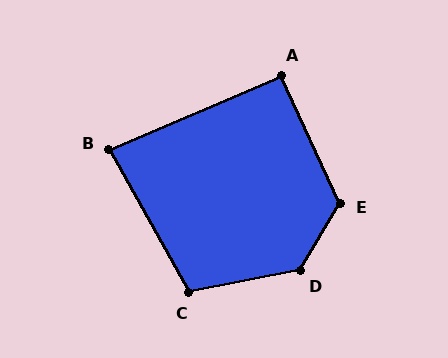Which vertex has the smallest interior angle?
B, at approximately 84 degrees.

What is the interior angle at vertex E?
Approximately 124 degrees (obtuse).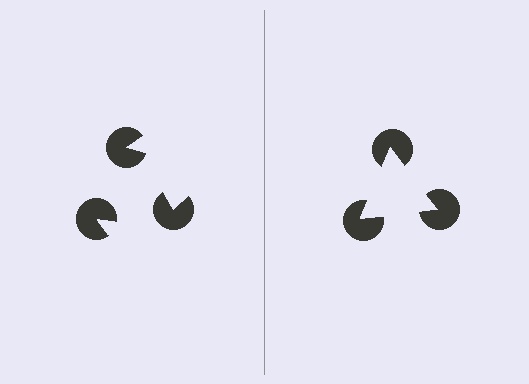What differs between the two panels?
The pac-man discs are positioned identically on both sides; only the wedge orientations differ. On the right they align to a triangle; on the left they are misaligned.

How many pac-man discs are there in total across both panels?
6 — 3 on each side.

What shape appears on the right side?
An illusory triangle.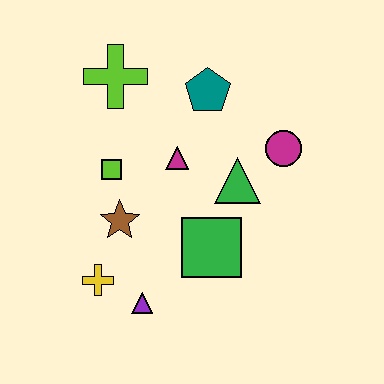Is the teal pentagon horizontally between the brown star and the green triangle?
Yes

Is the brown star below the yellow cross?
No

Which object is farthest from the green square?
The lime cross is farthest from the green square.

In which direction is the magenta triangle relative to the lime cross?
The magenta triangle is below the lime cross.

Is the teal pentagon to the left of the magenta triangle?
No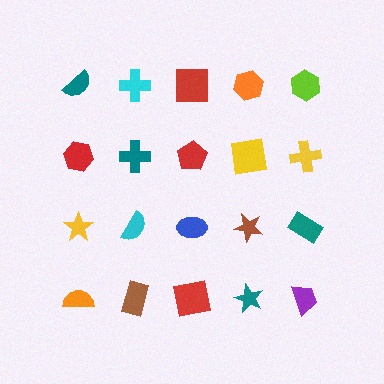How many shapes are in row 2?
5 shapes.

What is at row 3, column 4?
A brown star.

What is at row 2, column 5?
A yellow cross.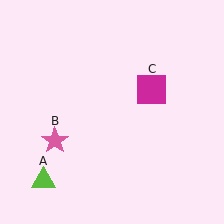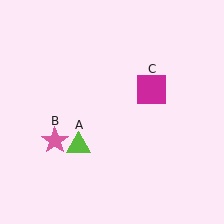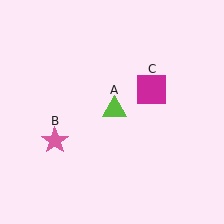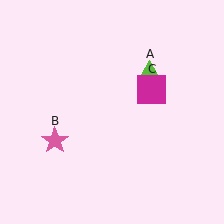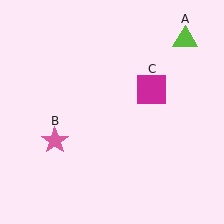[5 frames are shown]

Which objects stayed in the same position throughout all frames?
Pink star (object B) and magenta square (object C) remained stationary.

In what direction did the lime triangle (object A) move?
The lime triangle (object A) moved up and to the right.